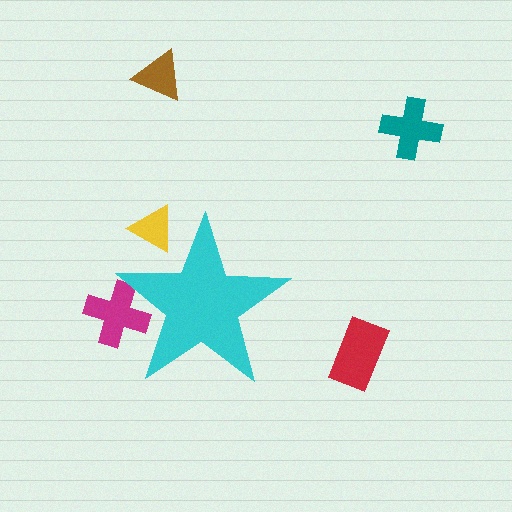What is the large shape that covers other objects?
A cyan star.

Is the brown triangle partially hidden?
No, the brown triangle is fully visible.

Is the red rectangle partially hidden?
No, the red rectangle is fully visible.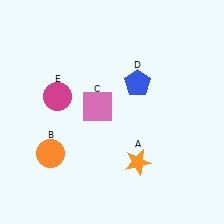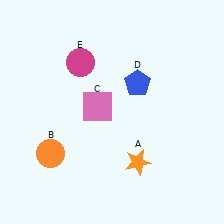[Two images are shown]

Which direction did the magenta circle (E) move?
The magenta circle (E) moved up.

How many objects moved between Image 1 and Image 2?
1 object moved between the two images.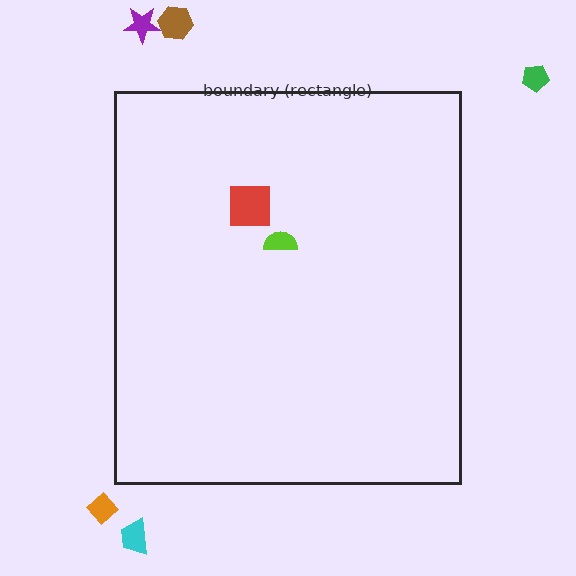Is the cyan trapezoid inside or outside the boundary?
Outside.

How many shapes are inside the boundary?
2 inside, 5 outside.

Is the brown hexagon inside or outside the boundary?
Outside.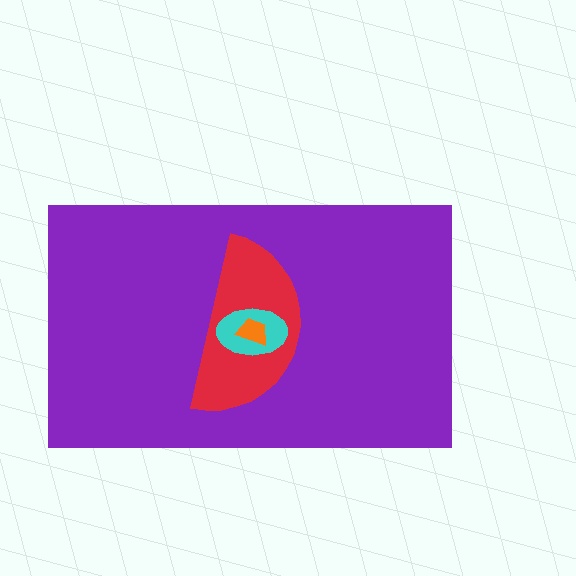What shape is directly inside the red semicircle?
The cyan ellipse.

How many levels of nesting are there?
4.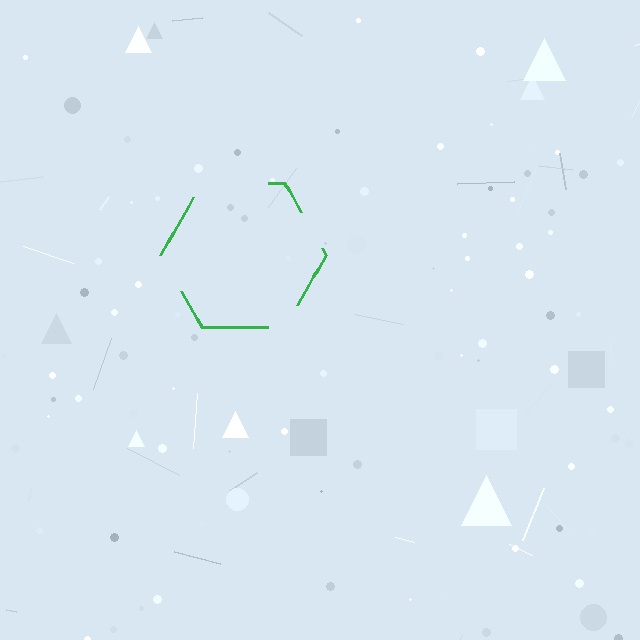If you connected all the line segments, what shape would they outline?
They would outline a hexagon.